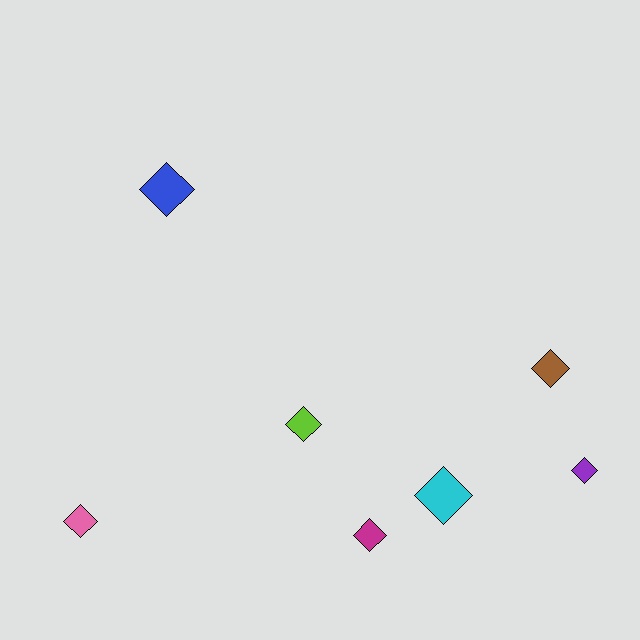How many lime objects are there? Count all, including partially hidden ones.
There is 1 lime object.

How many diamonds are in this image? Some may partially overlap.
There are 7 diamonds.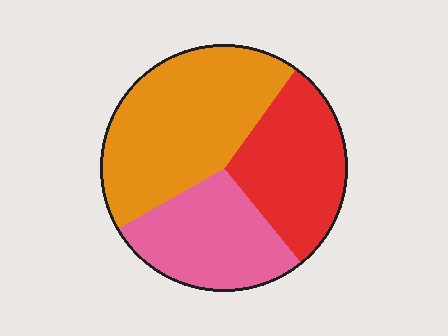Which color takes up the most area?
Orange, at roughly 45%.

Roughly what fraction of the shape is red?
Red takes up between a sixth and a third of the shape.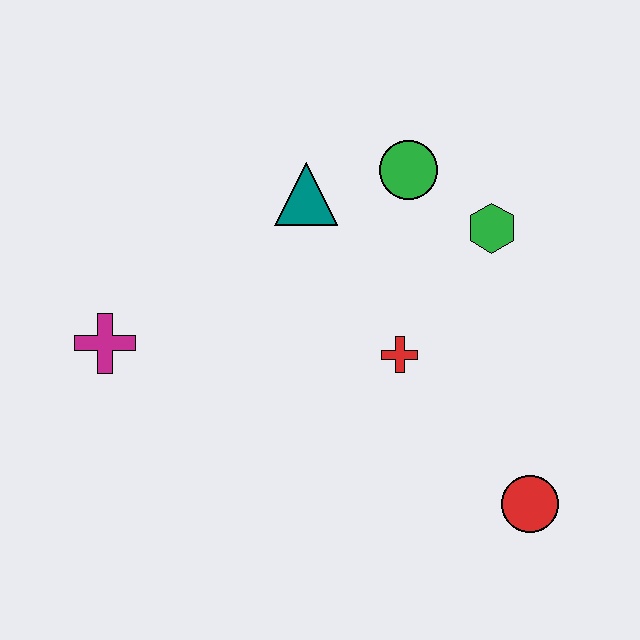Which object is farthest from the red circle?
The magenta cross is farthest from the red circle.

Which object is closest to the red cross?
The green hexagon is closest to the red cross.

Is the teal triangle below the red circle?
No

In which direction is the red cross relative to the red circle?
The red cross is above the red circle.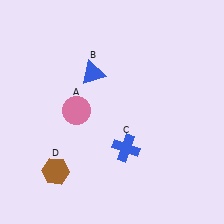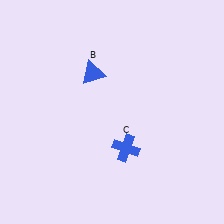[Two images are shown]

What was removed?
The pink circle (A), the brown hexagon (D) were removed in Image 2.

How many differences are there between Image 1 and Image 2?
There are 2 differences between the two images.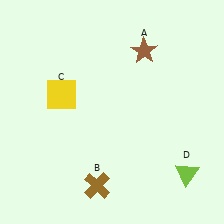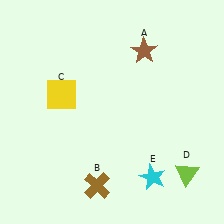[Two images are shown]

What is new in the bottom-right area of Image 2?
A cyan star (E) was added in the bottom-right area of Image 2.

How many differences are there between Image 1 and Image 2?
There is 1 difference between the two images.